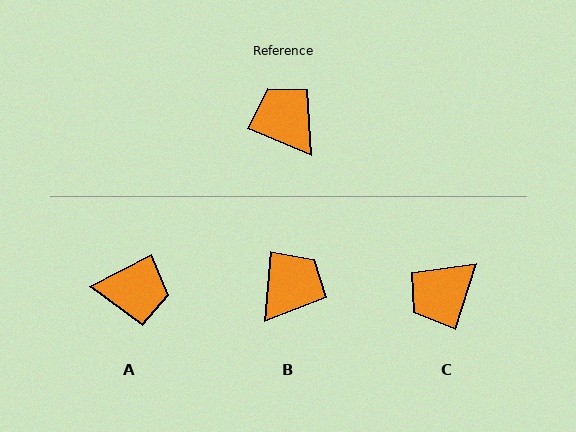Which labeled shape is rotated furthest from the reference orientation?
A, about 131 degrees away.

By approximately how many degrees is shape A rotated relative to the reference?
Approximately 131 degrees clockwise.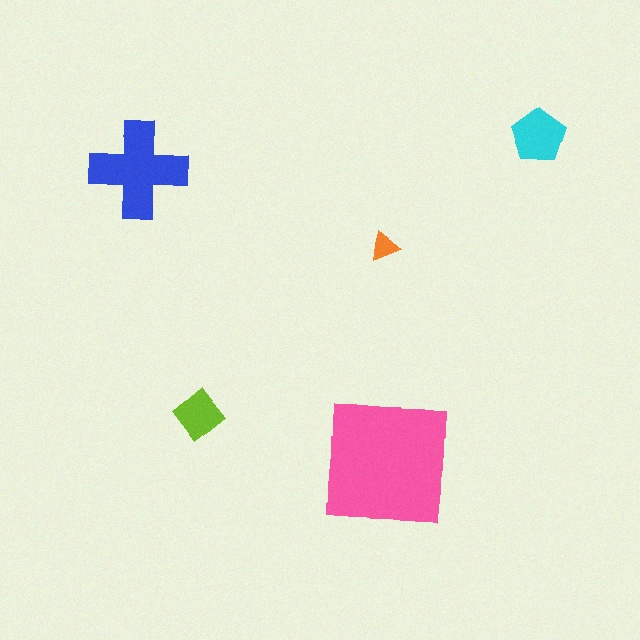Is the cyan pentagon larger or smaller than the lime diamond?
Larger.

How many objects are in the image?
There are 5 objects in the image.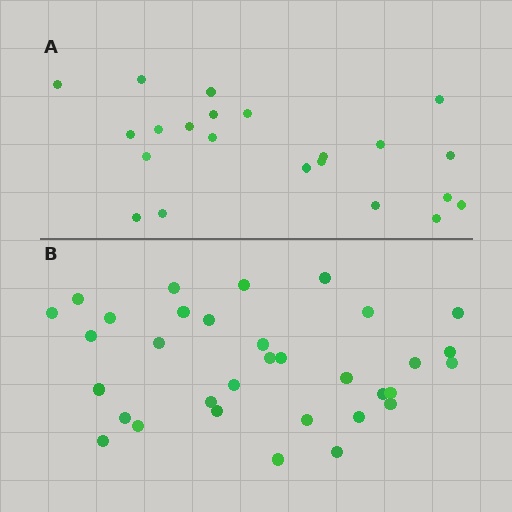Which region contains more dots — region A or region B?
Region B (the bottom region) has more dots.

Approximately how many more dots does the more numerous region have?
Region B has roughly 12 or so more dots than region A.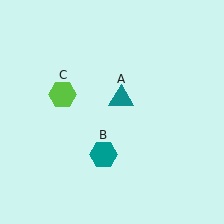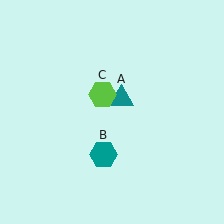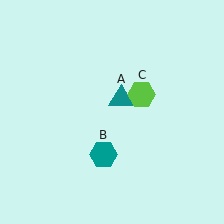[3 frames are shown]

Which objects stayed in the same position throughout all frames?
Teal triangle (object A) and teal hexagon (object B) remained stationary.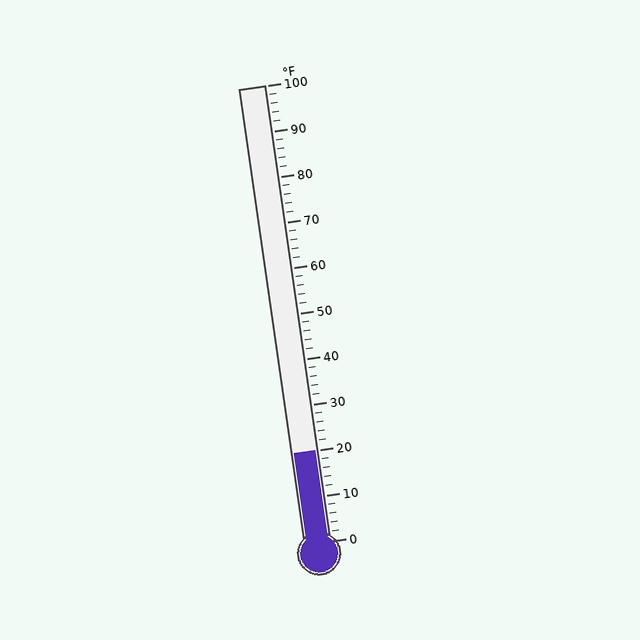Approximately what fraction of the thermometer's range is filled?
The thermometer is filled to approximately 20% of its range.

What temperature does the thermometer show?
The thermometer shows approximately 20°F.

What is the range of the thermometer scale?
The thermometer scale ranges from 0°F to 100°F.